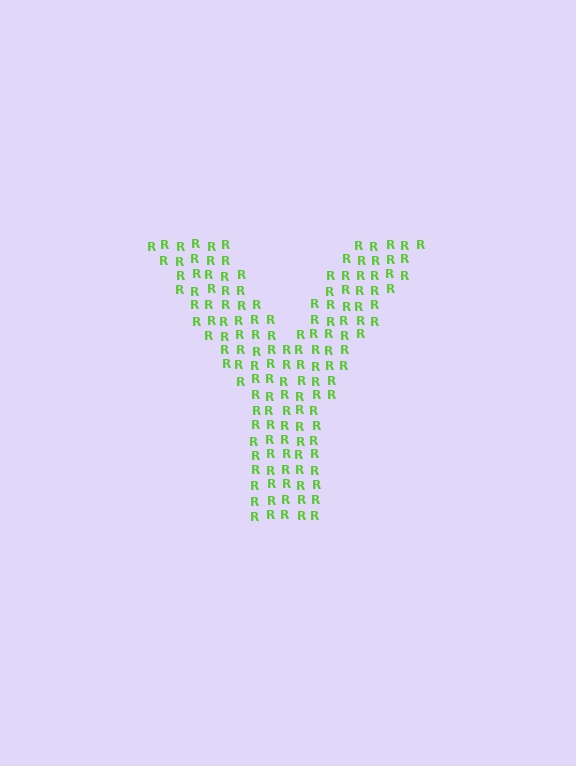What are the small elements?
The small elements are letter R's.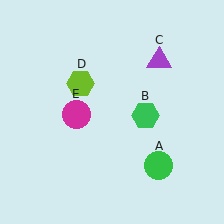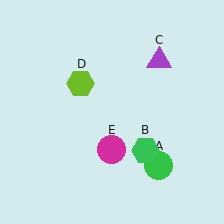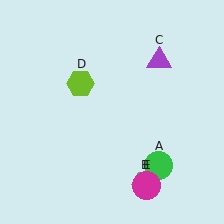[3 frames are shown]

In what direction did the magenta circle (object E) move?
The magenta circle (object E) moved down and to the right.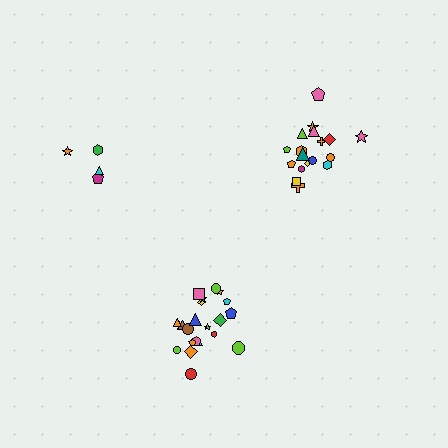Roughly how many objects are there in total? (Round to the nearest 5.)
Roughly 45 objects in total.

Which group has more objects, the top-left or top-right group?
The top-right group.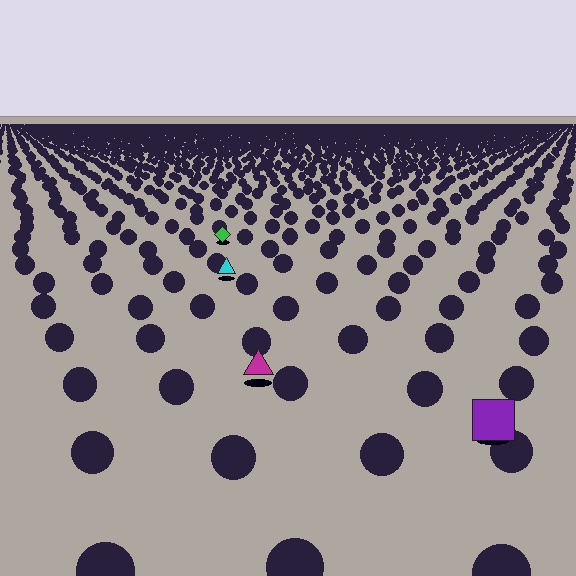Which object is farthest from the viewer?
The green diamond is farthest from the viewer. It appears smaller and the ground texture around it is denser.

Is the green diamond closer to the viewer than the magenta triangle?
No. The magenta triangle is closer — you can tell from the texture gradient: the ground texture is coarser near it.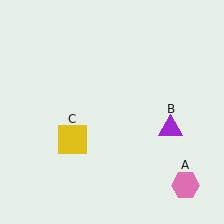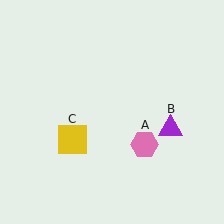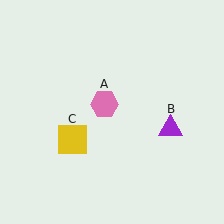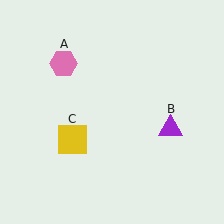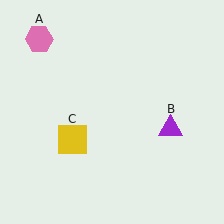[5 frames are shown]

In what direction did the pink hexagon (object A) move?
The pink hexagon (object A) moved up and to the left.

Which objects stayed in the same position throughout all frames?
Purple triangle (object B) and yellow square (object C) remained stationary.